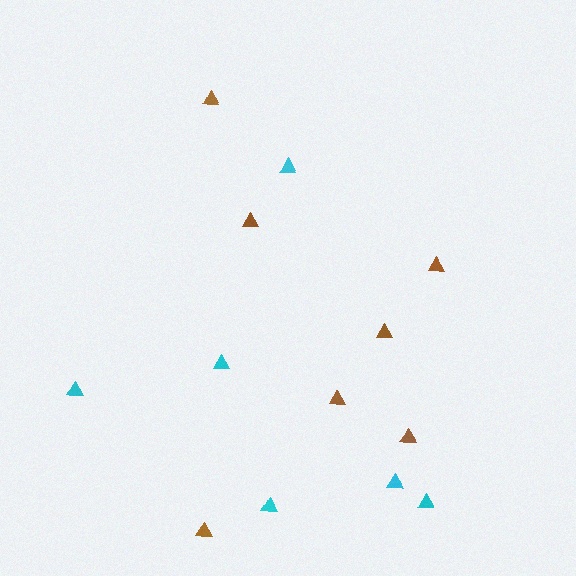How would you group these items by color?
There are 2 groups: one group of brown triangles (7) and one group of cyan triangles (6).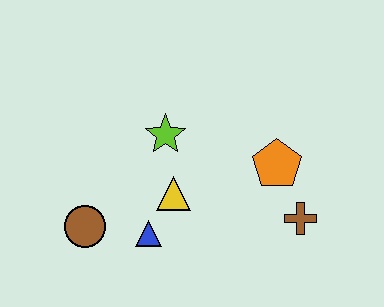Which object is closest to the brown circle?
The blue triangle is closest to the brown circle.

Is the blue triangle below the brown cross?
Yes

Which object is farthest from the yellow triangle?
The brown cross is farthest from the yellow triangle.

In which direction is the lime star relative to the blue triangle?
The lime star is above the blue triangle.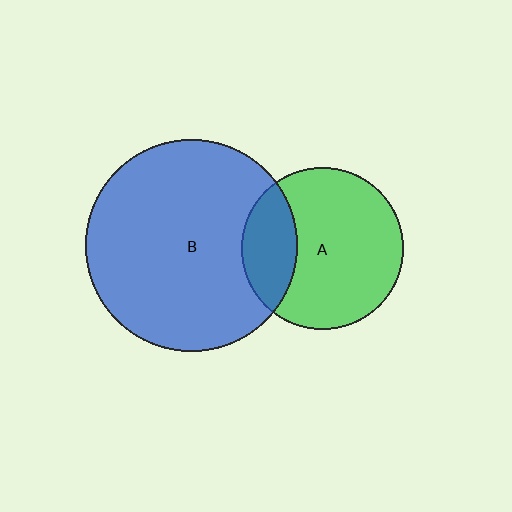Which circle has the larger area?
Circle B (blue).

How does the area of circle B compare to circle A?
Approximately 1.7 times.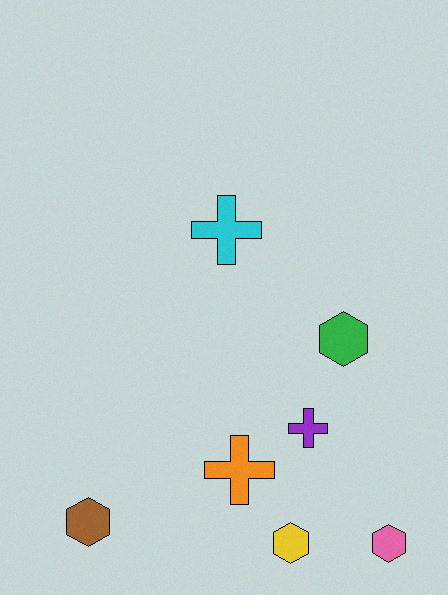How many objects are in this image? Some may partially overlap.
There are 7 objects.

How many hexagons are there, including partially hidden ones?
There are 4 hexagons.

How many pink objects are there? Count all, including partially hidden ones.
There is 1 pink object.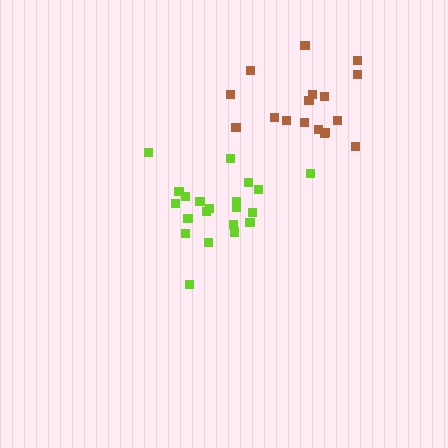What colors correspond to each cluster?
The clusters are colored: lime, brown.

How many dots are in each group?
Group 1: 21 dots, Group 2: 18 dots (39 total).